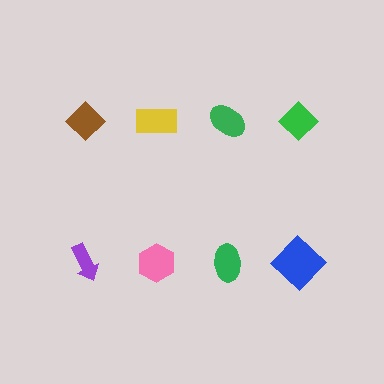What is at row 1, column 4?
A green diamond.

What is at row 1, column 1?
A brown diamond.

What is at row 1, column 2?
A yellow rectangle.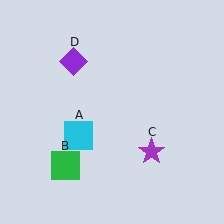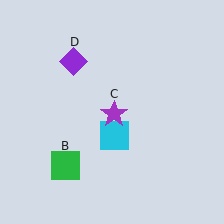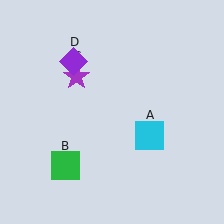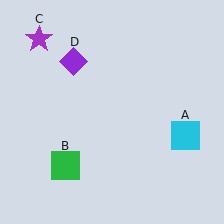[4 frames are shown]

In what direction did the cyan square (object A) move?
The cyan square (object A) moved right.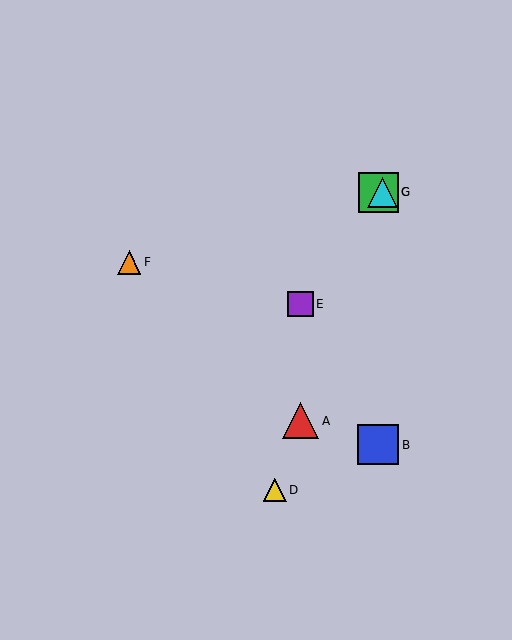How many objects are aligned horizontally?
2 objects (C, G) are aligned horizontally.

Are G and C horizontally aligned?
Yes, both are at y≈192.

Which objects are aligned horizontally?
Objects C, G are aligned horizontally.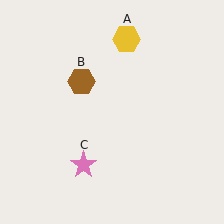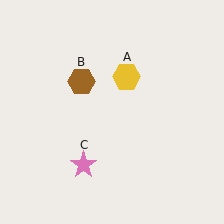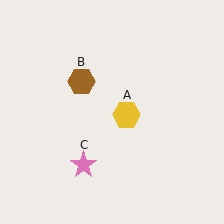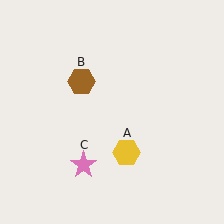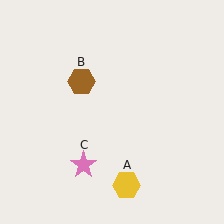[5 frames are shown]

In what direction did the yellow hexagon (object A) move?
The yellow hexagon (object A) moved down.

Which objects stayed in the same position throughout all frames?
Brown hexagon (object B) and pink star (object C) remained stationary.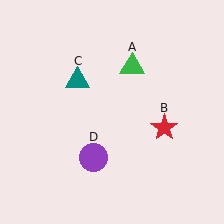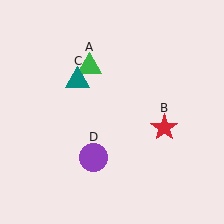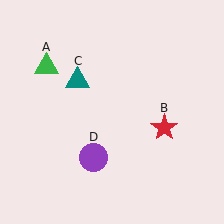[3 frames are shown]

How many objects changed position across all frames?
1 object changed position: green triangle (object A).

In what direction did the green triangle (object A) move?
The green triangle (object A) moved left.